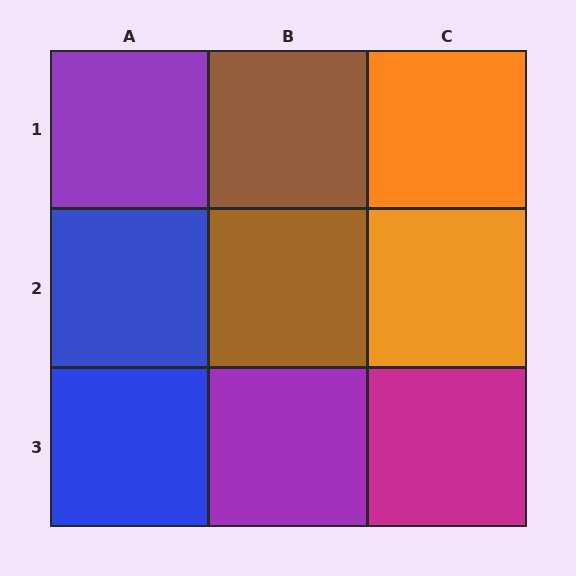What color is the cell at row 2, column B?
Brown.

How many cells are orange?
2 cells are orange.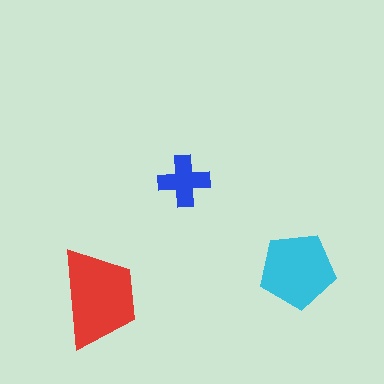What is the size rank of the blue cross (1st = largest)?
3rd.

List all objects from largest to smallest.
The red trapezoid, the cyan pentagon, the blue cross.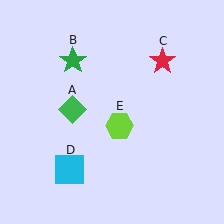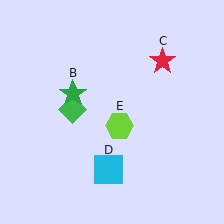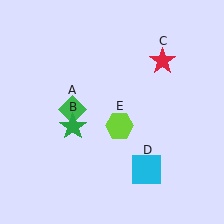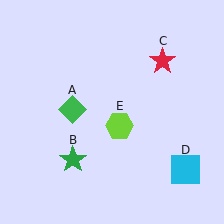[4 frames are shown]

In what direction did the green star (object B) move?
The green star (object B) moved down.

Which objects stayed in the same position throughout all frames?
Green diamond (object A) and red star (object C) and lime hexagon (object E) remained stationary.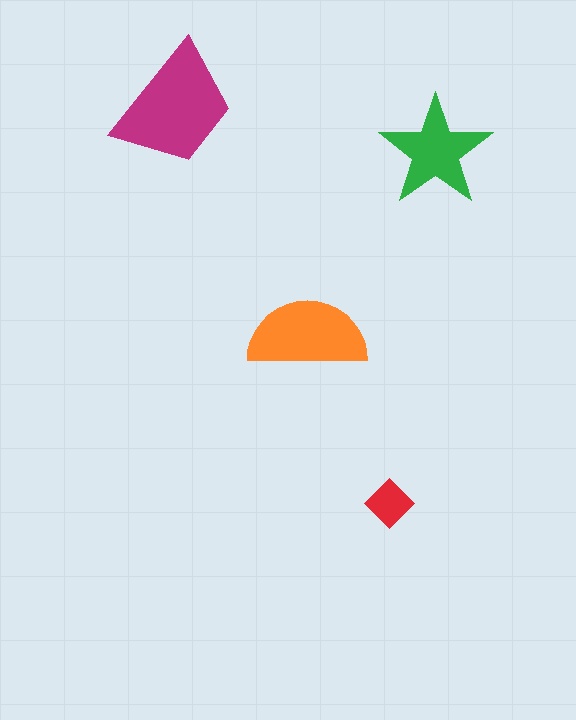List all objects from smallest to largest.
The red diamond, the green star, the orange semicircle, the magenta trapezoid.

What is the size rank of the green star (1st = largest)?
3rd.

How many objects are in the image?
There are 4 objects in the image.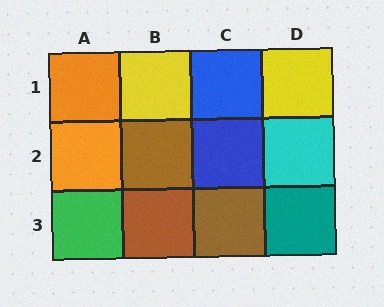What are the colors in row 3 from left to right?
Green, brown, brown, teal.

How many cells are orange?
2 cells are orange.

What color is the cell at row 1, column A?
Orange.